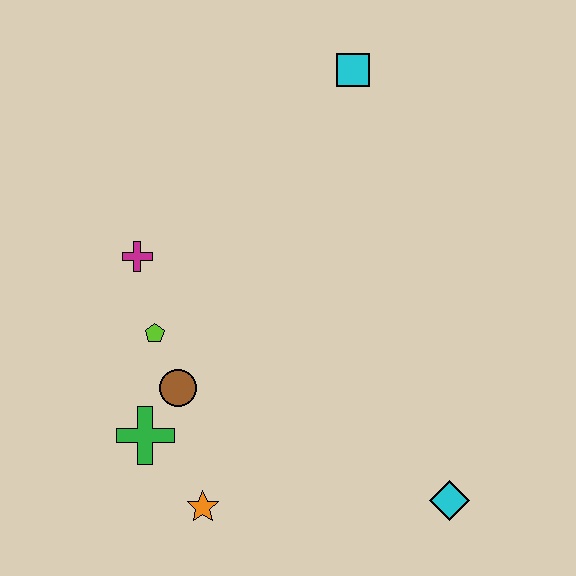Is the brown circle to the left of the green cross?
No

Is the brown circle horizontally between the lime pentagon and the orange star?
Yes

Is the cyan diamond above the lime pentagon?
No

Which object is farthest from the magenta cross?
The cyan diamond is farthest from the magenta cross.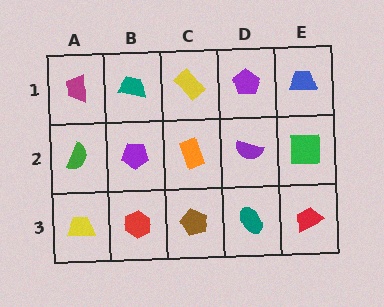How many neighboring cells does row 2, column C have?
4.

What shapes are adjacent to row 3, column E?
A green square (row 2, column E), a teal ellipse (row 3, column D).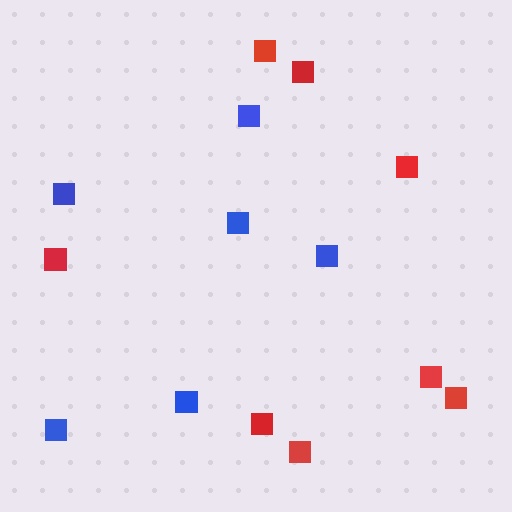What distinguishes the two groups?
There are 2 groups: one group of red squares (8) and one group of blue squares (6).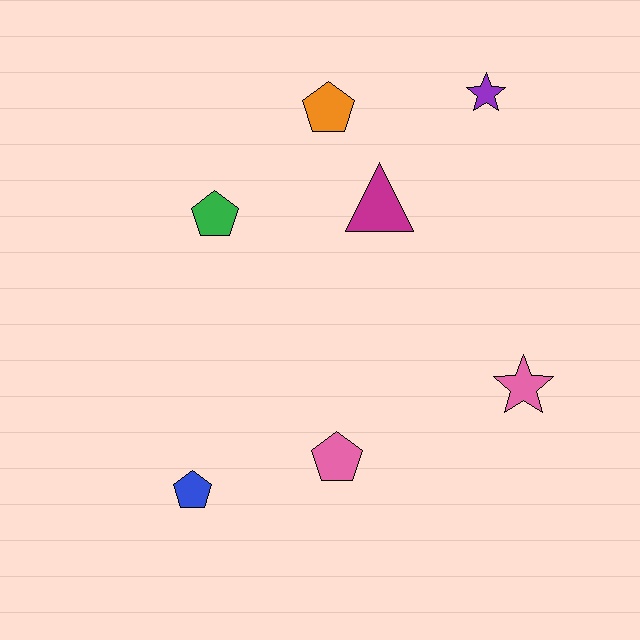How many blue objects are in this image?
There is 1 blue object.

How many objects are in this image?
There are 7 objects.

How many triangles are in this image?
There is 1 triangle.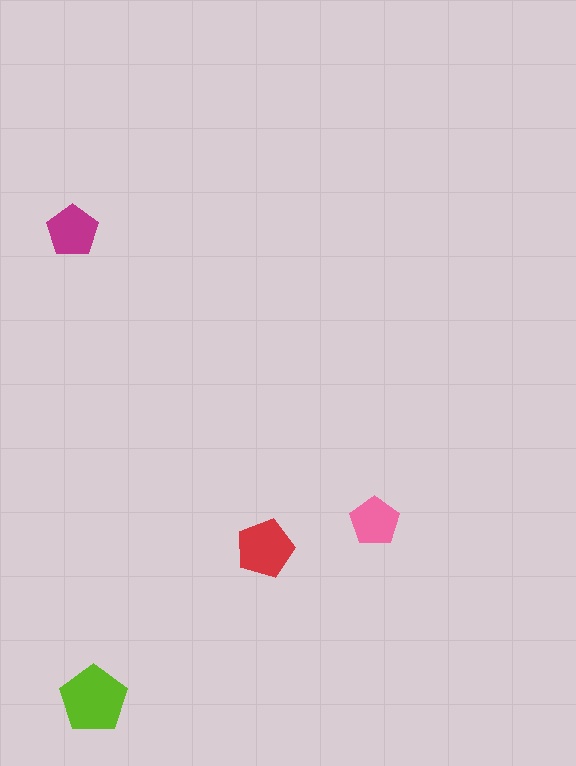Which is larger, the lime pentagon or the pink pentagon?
The lime one.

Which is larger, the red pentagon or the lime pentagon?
The lime one.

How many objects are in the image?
There are 4 objects in the image.